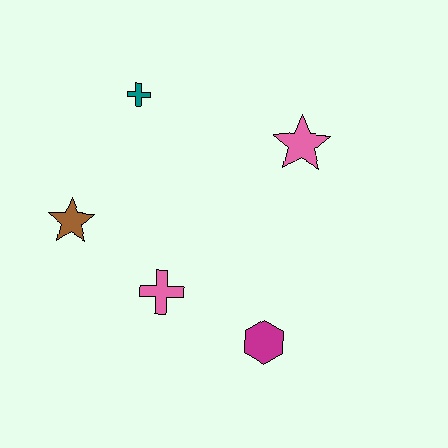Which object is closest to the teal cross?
The brown star is closest to the teal cross.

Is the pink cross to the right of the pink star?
No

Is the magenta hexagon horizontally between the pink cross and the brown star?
No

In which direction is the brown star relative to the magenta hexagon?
The brown star is to the left of the magenta hexagon.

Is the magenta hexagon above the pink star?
No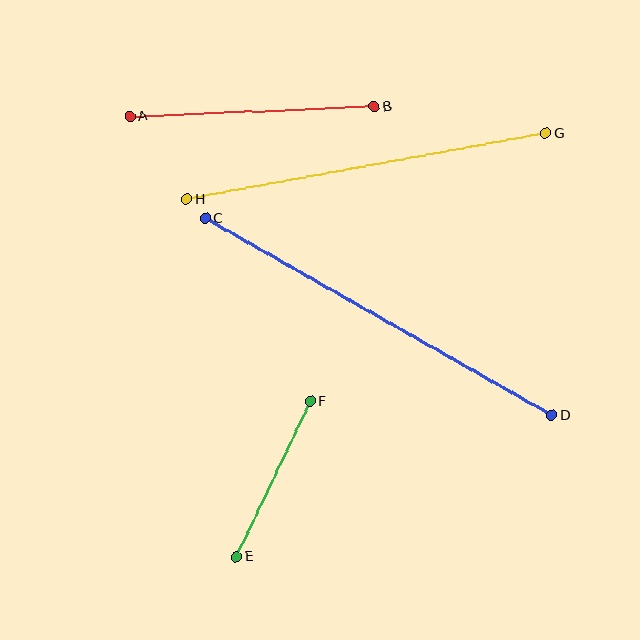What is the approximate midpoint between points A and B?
The midpoint is at approximately (252, 112) pixels.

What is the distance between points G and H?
The distance is approximately 366 pixels.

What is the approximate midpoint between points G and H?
The midpoint is at approximately (366, 166) pixels.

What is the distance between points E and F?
The distance is approximately 172 pixels.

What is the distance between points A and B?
The distance is approximately 245 pixels.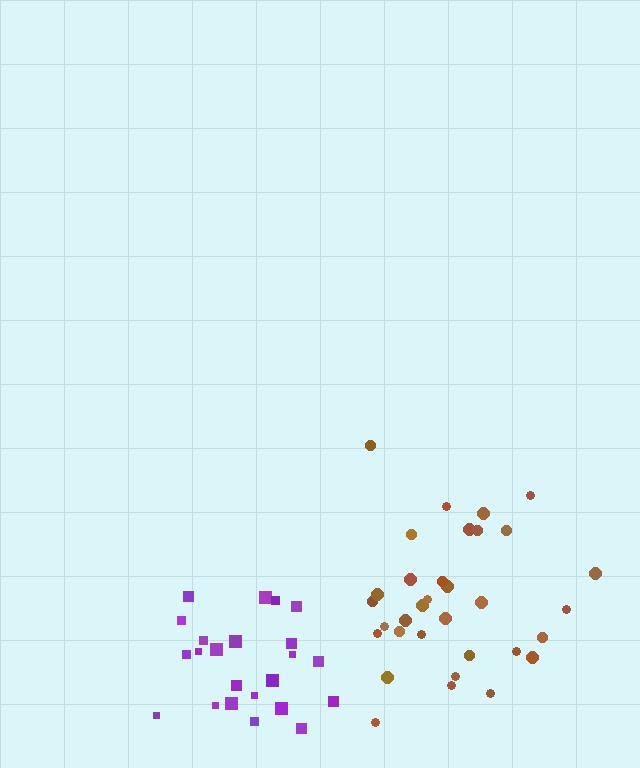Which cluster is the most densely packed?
Purple.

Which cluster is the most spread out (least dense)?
Brown.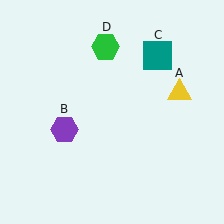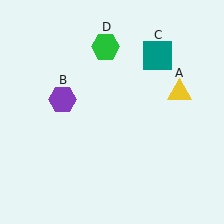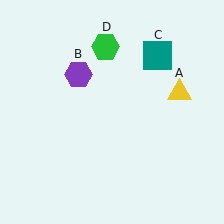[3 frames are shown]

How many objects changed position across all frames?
1 object changed position: purple hexagon (object B).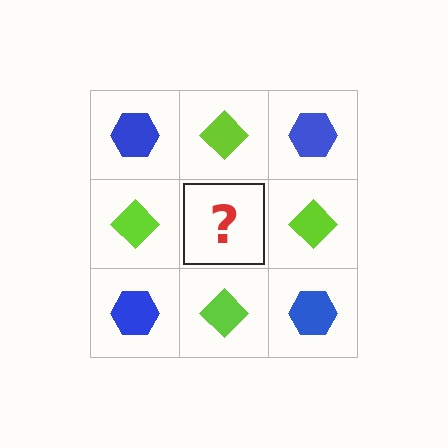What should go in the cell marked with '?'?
The missing cell should contain a blue hexagon.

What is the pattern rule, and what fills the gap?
The rule is that it alternates blue hexagon and lime diamond in a checkerboard pattern. The gap should be filled with a blue hexagon.